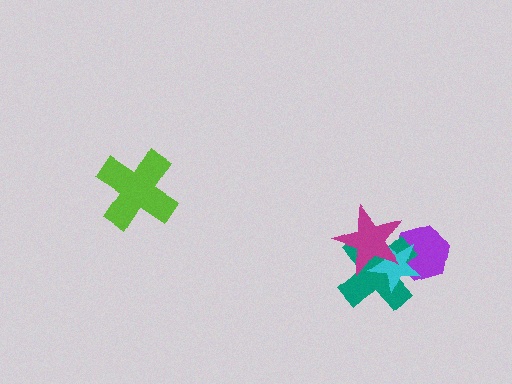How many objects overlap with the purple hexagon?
3 objects overlap with the purple hexagon.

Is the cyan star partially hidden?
Yes, it is partially covered by another shape.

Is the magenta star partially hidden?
No, no other shape covers it.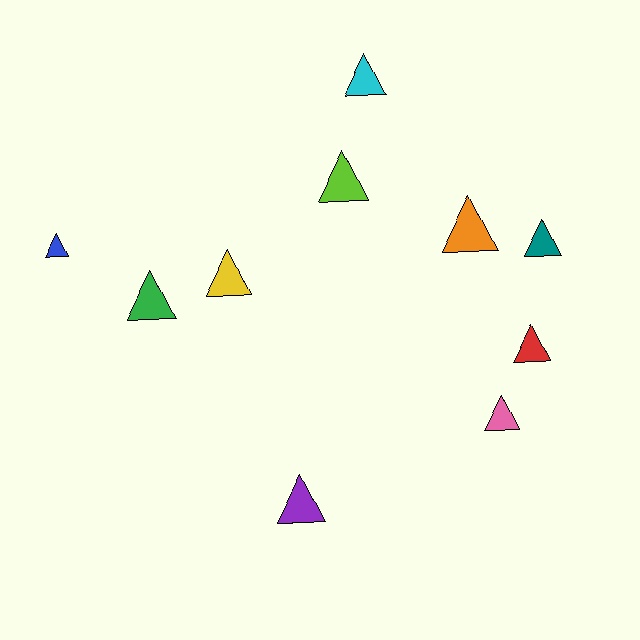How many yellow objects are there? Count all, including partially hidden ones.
There is 1 yellow object.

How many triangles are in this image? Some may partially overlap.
There are 10 triangles.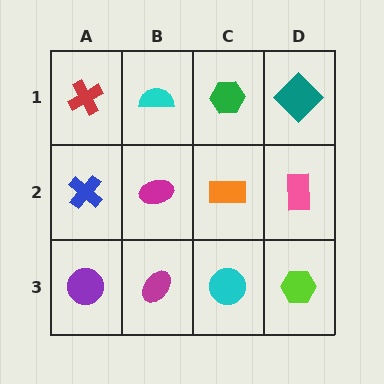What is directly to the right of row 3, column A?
A magenta ellipse.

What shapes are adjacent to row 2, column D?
A teal diamond (row 1, column D), a lime hexagon (row 3, column D), an orange rectangle (row 2, column C).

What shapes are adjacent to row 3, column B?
A magenta ellipse (row 2, column B), a purple circle (row 3, column A), a cyan circle (row 3, column C).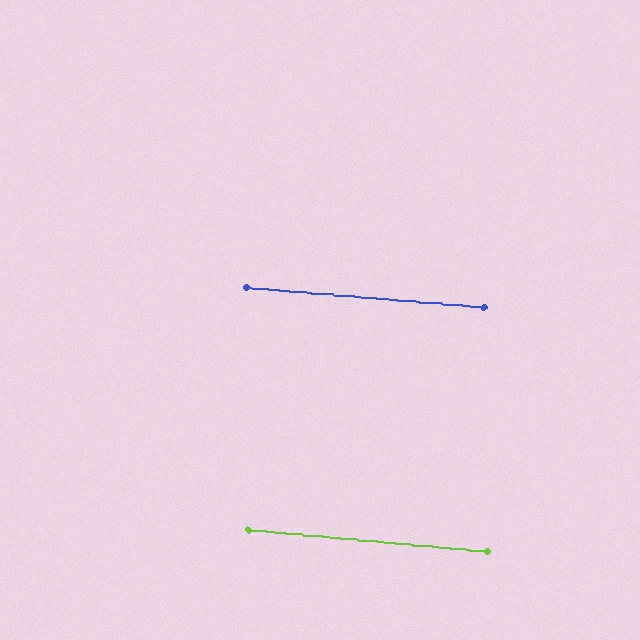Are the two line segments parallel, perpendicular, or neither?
Parallel — their directions differ by only 0.6°.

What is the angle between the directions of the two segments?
Approximately 1 degree.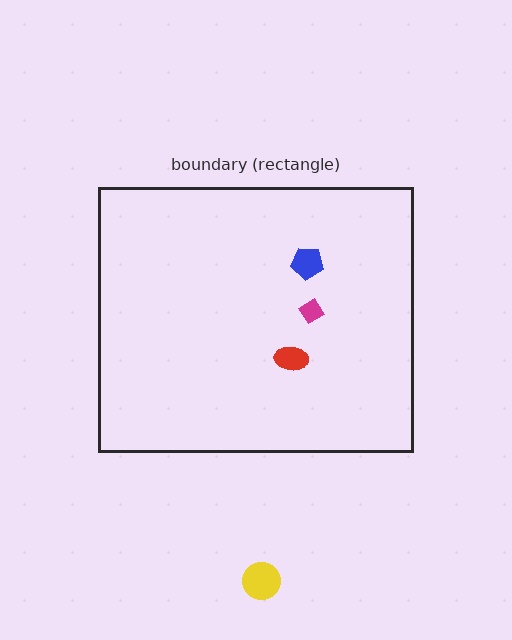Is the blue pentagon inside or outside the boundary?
Inside.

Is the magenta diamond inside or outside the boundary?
Inside.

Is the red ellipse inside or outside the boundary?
Inside.